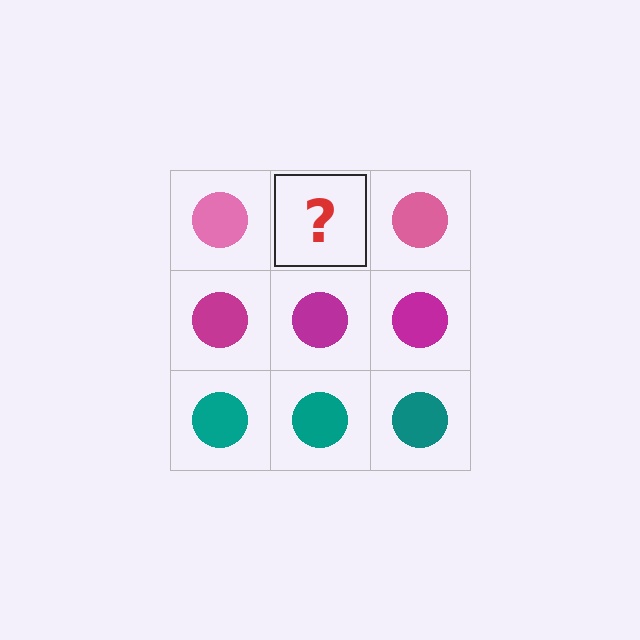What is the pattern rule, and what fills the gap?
The rule is that each row has a consistent color. The gap should be filled with a pink circle.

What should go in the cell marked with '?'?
The missing cell should contain a pink circle.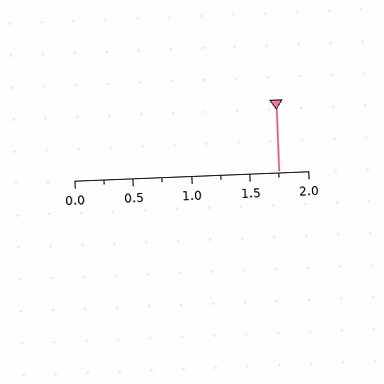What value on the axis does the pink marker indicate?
The marker indicates approximately 1.75.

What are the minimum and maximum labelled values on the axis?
The axis runs from 0.0 to 2.0.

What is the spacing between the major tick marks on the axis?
The major ticks are spaced 0.5 apart.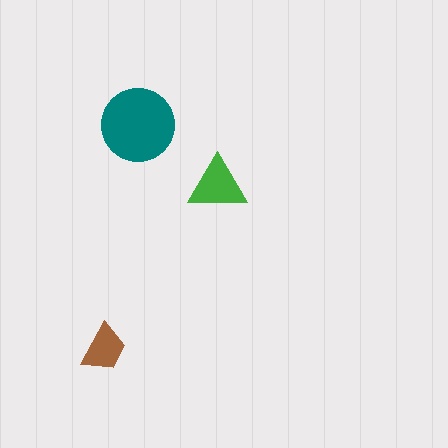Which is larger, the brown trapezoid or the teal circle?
The teal circle.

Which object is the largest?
The teal circle.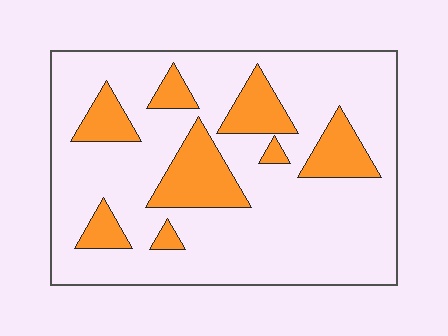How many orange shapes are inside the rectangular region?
8.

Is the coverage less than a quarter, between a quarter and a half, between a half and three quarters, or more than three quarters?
Less than a quarter.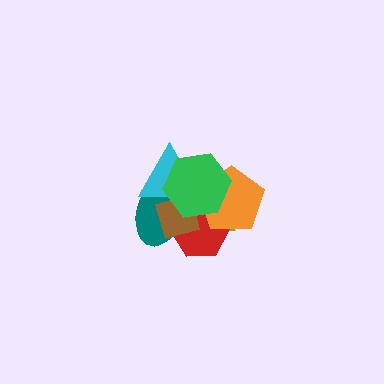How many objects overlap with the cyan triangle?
4 objects overlap with the cyan triangle.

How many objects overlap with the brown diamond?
5 objects overlap with the brown diamond.